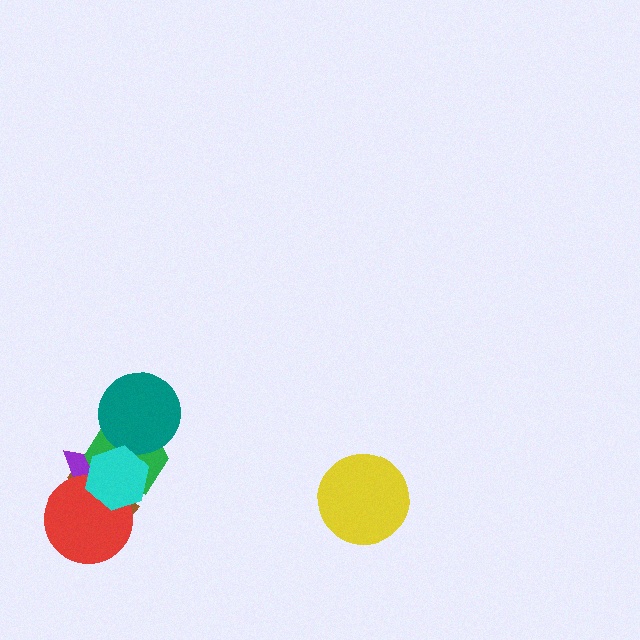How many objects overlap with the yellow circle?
0 objects overlap with the yellow circle.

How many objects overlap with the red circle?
4 objects overlap with the red circle.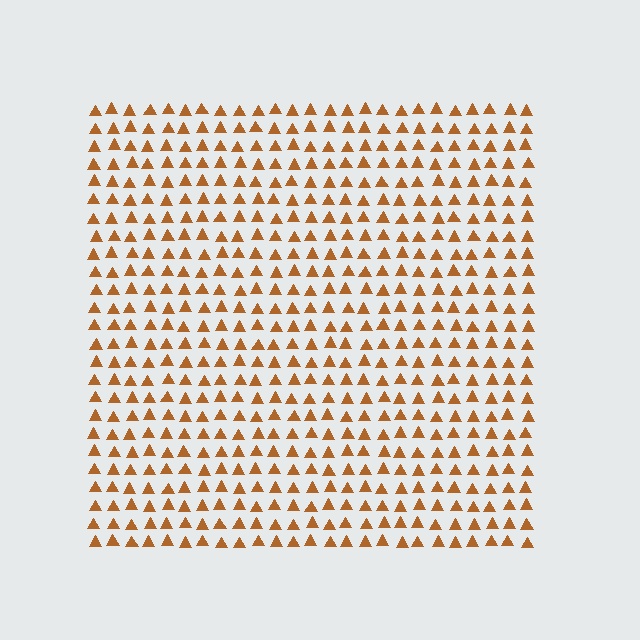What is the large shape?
The large shape is a square.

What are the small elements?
The small elements are triangles.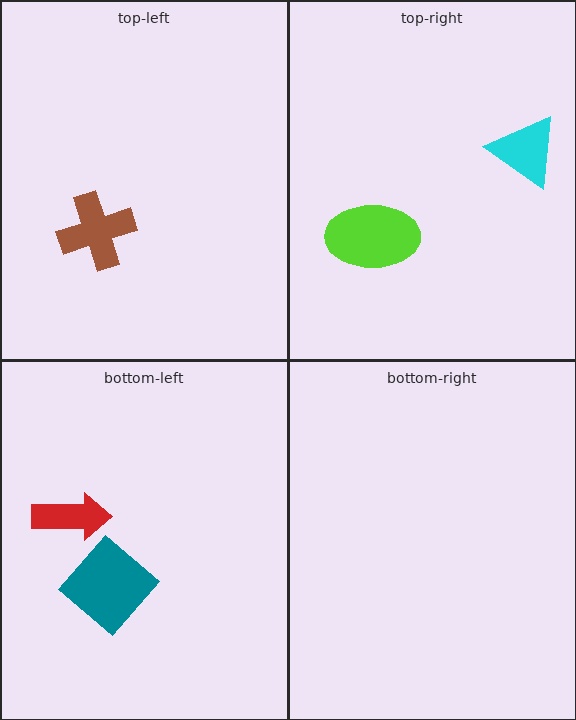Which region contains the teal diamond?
The bottom-left region.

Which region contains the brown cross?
The top-left region.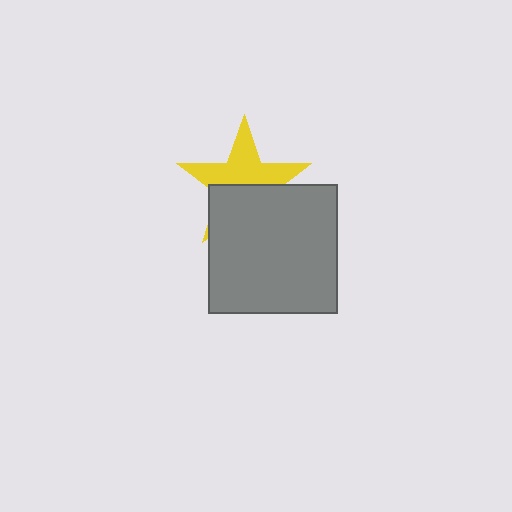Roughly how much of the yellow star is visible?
About half of it is visible (roughly 52%).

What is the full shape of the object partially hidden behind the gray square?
The partially hidden object is a yellow star.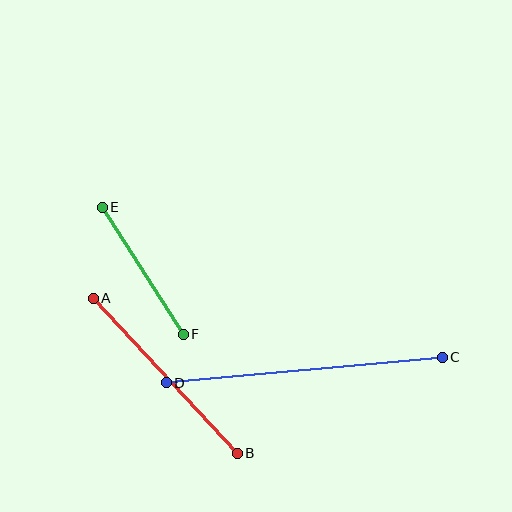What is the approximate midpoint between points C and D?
The midpoint is at approximately (304, 370) pixels.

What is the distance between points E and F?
The distance is approximately 151 pixels.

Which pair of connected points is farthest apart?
Points C and D are farthest apart.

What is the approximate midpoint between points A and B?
The midpoint is at approximately (165, 376) pixels.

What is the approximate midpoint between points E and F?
The midpoint is at approximately (143, 271) pixels.